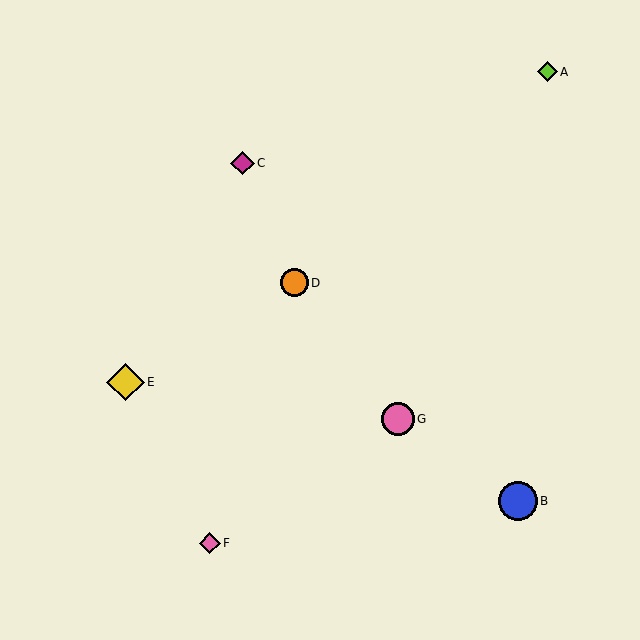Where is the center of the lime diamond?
The center of the lime diamond is at (547, 72).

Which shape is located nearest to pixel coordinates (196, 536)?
The pink diamond (labeled F) at (210, 543) is nearest to that location.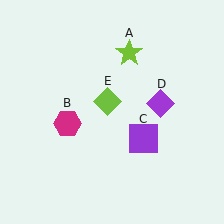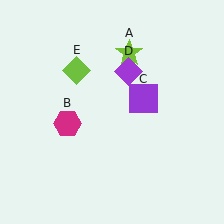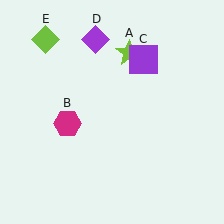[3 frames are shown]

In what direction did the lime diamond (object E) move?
The lime diamond (object E) moved up and to the left.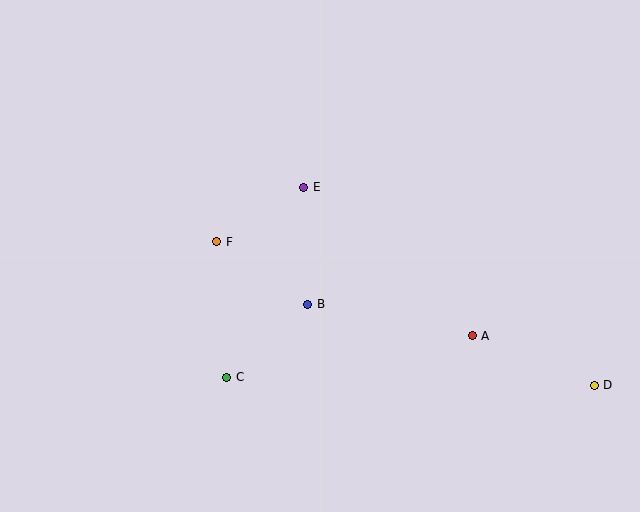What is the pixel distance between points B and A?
The distance between B and A is 168 pixels.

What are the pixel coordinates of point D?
Point D is at (594, 385).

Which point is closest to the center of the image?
Point B at (308, 304) is closest to the center.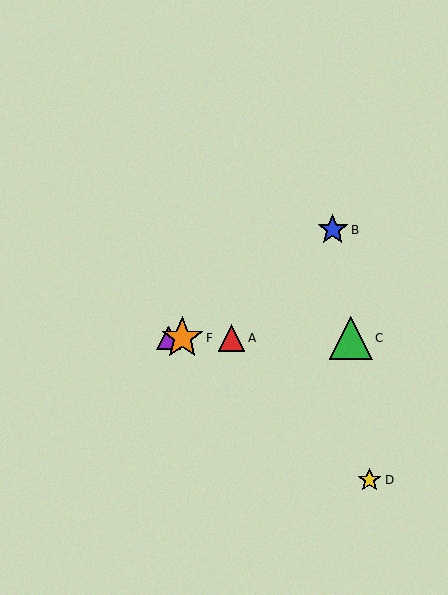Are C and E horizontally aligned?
Yes, both are at y≈338.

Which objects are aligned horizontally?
Objects A, C, E, F are aligned horizontally.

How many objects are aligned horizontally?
4 objects (A, C, E, F) are aligned horizontally.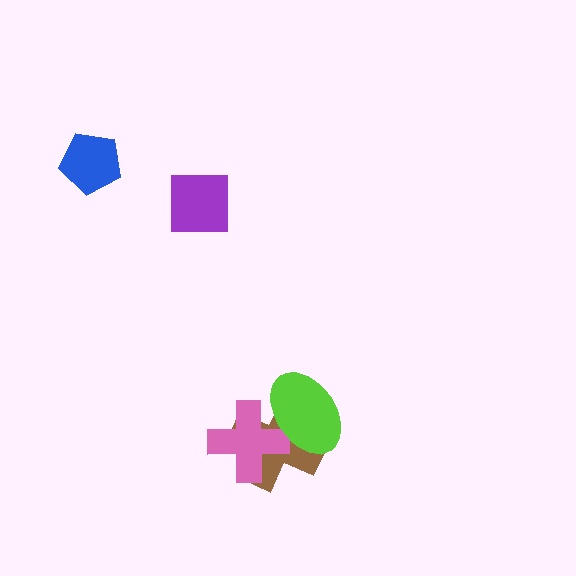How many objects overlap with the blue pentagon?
0 objects overlap with the blue pentagon.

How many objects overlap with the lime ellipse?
2 objects overlap with the lime ellipse.